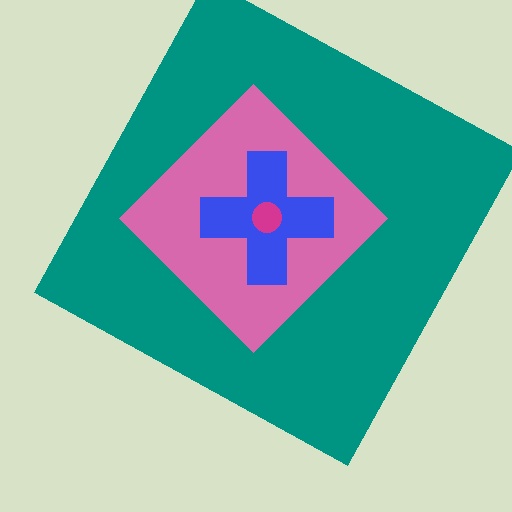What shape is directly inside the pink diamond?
The blue cross.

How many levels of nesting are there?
4.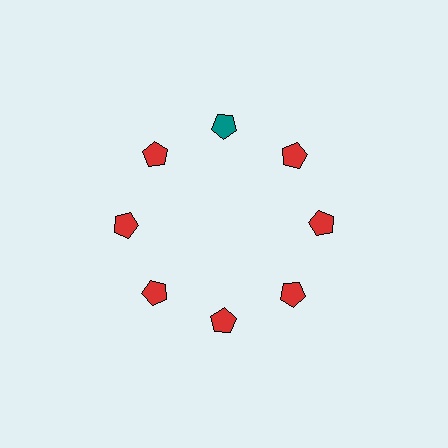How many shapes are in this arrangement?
There are 8 shapes arranged in a ring pattern.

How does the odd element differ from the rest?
It has a different color: teal instead of red.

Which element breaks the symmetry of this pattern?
The teal pentagon at roughly the 12 o'clock position breaks the symmetry. All other shapes are red pentagons.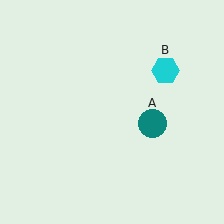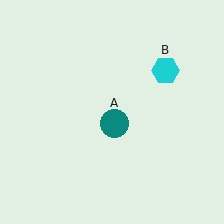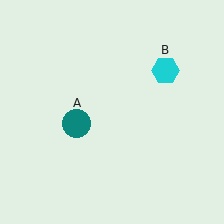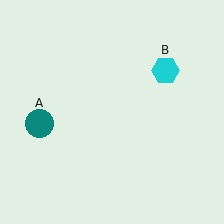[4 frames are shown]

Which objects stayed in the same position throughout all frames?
Cyan hexagon (object B) remained stationary.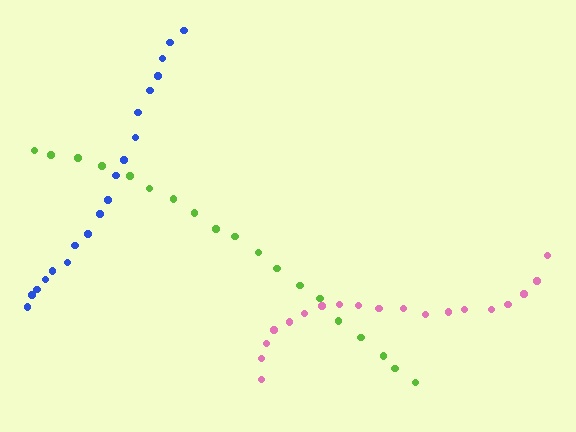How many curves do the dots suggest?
There are 3 distinct paths.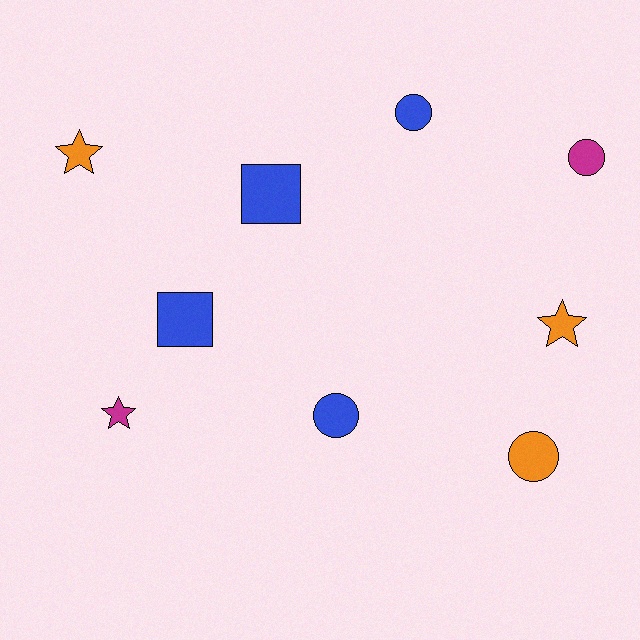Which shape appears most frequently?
Circle, with 4 objects.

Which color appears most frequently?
Blue, with 4 objects.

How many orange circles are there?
There is 1 orange circle.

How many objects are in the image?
There are 9 objects.